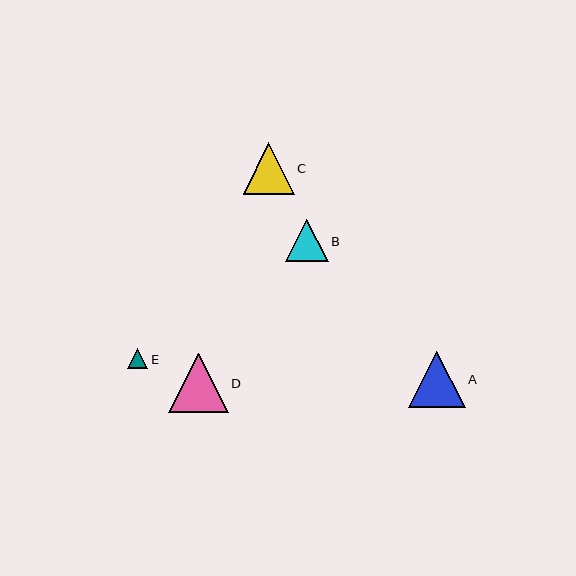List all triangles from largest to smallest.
From largest to smallest: D, A, C, B, E.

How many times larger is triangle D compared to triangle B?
Triangle D is approximately 1.4 times the size of triangle B.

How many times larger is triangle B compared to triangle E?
Triangle B is approximately 2.1 times the size of triangle E.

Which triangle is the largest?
Triangle D is the largest with a size of approximately 59 pixels.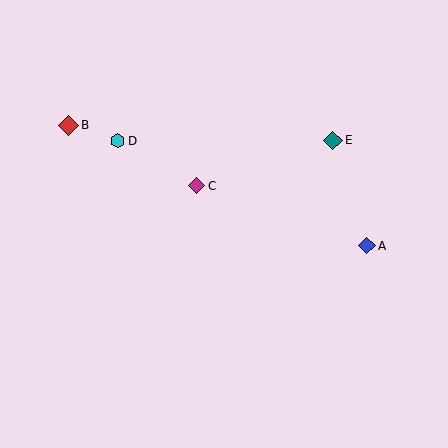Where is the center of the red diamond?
The center of the red diamond is at (68, 125).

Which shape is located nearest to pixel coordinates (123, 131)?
The cyan hexagon (labeled D) at (118, 141) is nearest to that location.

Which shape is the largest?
The red diamond (labeled B) is the largest.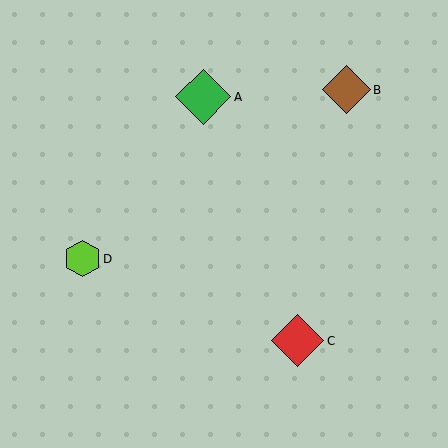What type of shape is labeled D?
Shape D is a lime hexagon.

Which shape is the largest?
The green diamond (labeled A) is the largest.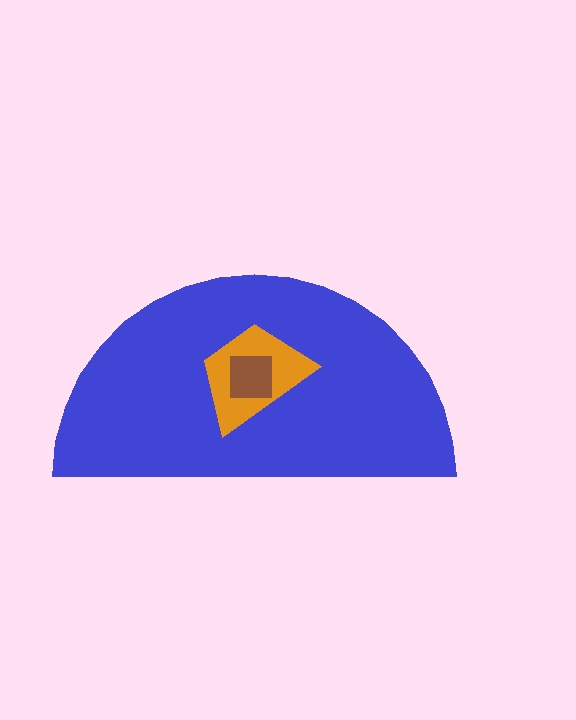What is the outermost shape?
The blue semicircle.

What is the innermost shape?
The brown square.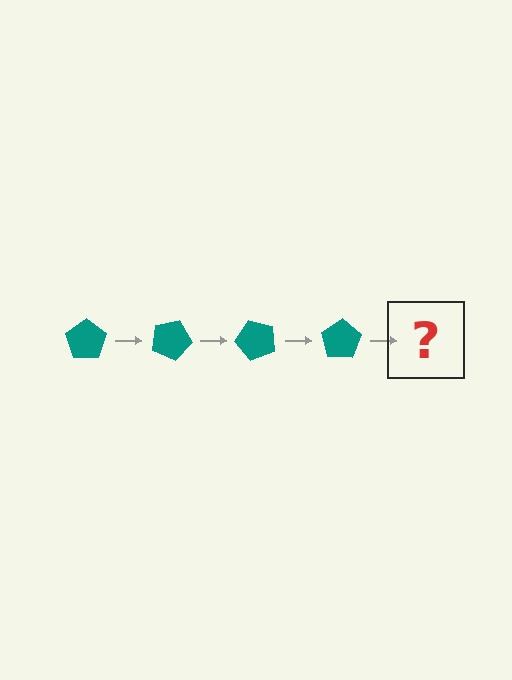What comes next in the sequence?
The next element should be a teal pentagon rotated 100 degrees.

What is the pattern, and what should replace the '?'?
The pattern is that the pentagon rotates 25 degrees each step. The '?' should be a teal pentagon rotated 100 degrees.